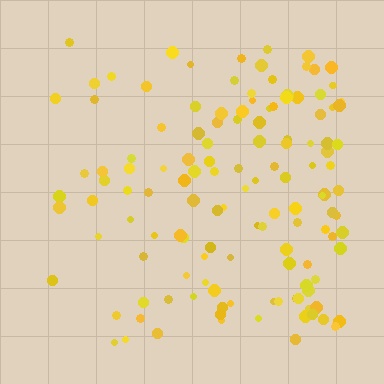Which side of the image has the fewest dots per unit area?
The left.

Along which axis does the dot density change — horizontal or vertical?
Horizontal.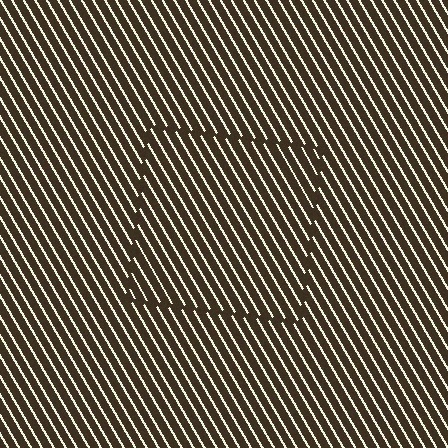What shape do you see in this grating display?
An illusory square. The interior of the shape contains the same grating, shifted by half a period — the contour is defined by the phase discontinuity where line-ends from the inner and outer gratings abut.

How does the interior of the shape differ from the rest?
The interior of the shape contains the same grating, shifted by half a period — the contour is defined by the phase discontinuity where line-ends from the inner and outer gratings abut.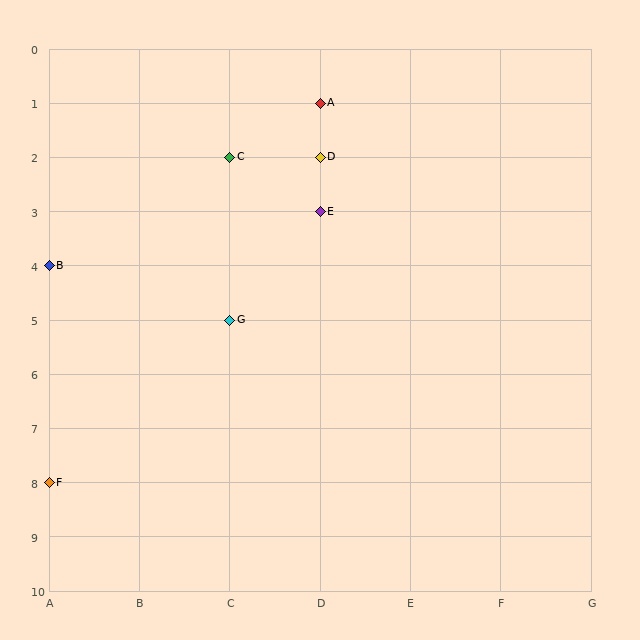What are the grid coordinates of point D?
Point D is at grid coordinates (D, 2).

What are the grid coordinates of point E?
Point E is at grid coordinates (D, 3).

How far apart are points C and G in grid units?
Points C and G are 3 rows apart.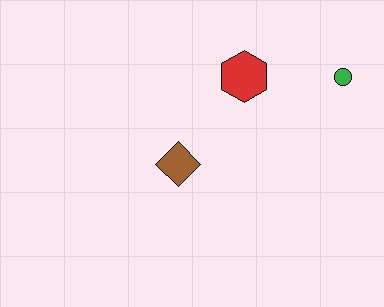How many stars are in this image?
There are no stars.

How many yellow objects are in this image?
There are no yellow objects.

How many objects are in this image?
There are 3 objects.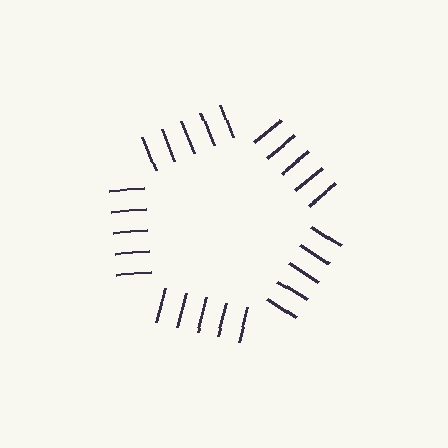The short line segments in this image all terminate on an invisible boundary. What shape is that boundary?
An illusory pentagon — the line segments terminate on its edges but no continuous stroke is drawn.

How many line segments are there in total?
25 — 5 along each of the 5 edges.